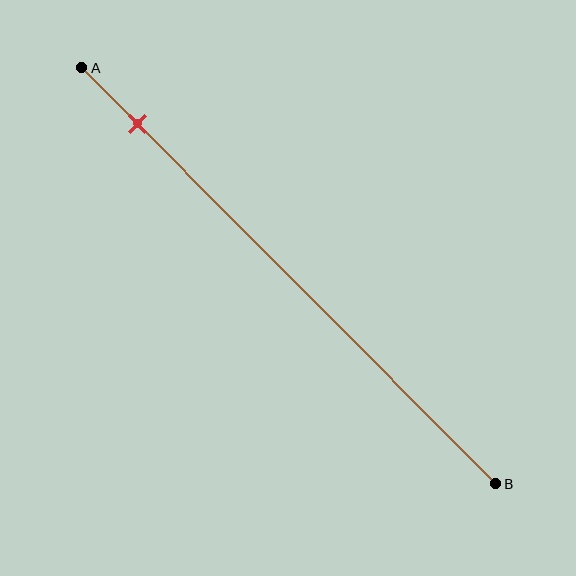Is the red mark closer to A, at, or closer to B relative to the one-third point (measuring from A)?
The red mark is closer to point A than the one-third point of segment AB.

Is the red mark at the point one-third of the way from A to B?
No, the mark is at about 15% from A, not at the 33% one-third point.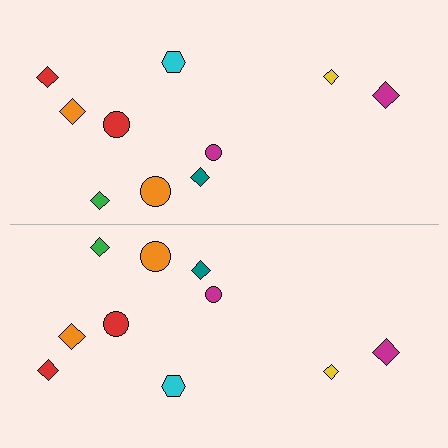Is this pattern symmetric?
Yes, this pattern has bilateral (reflection) symmetry.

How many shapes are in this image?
There are 20 shapes in this image.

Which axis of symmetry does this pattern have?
The pattern has a horizontal axis of symmetry running through the center of the image.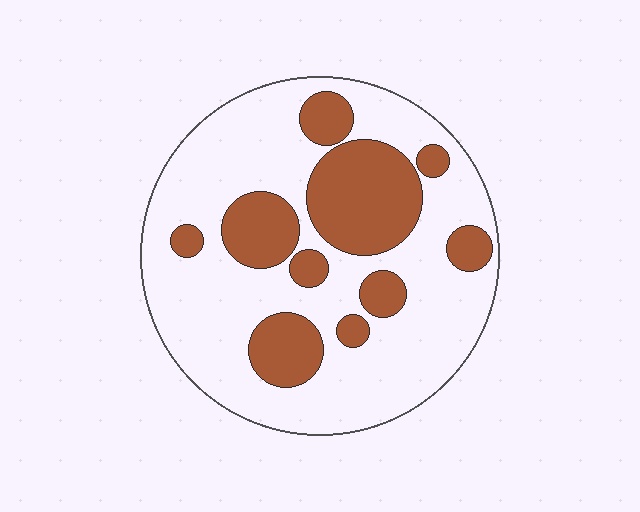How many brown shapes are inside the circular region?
10.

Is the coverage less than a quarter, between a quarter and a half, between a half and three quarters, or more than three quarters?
Between a quarter and a half.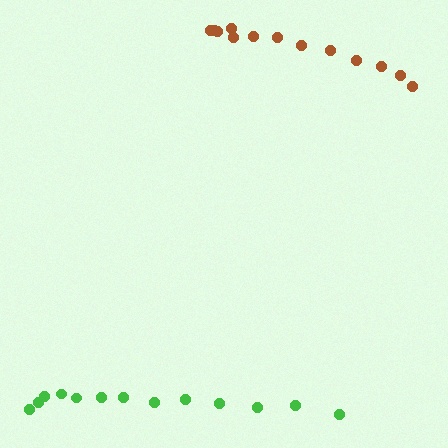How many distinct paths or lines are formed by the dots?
There are 2 distinct paths.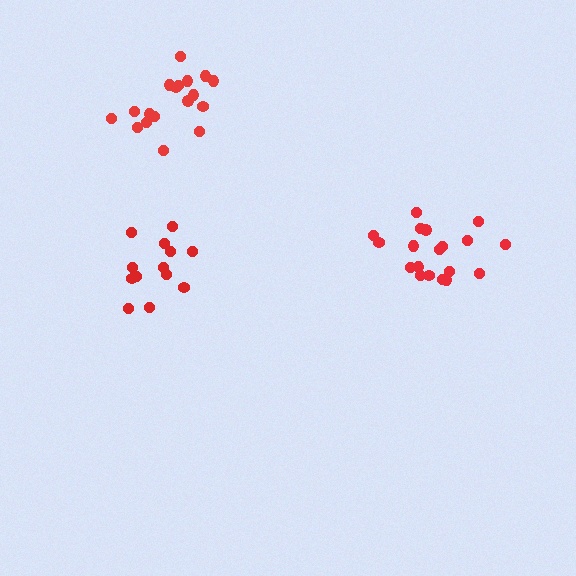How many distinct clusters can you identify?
There are 3 distinct clusters.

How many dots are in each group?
Group 1: 19 dots, Group 2: 18 dots, Group 3: 13 dots (50 total).